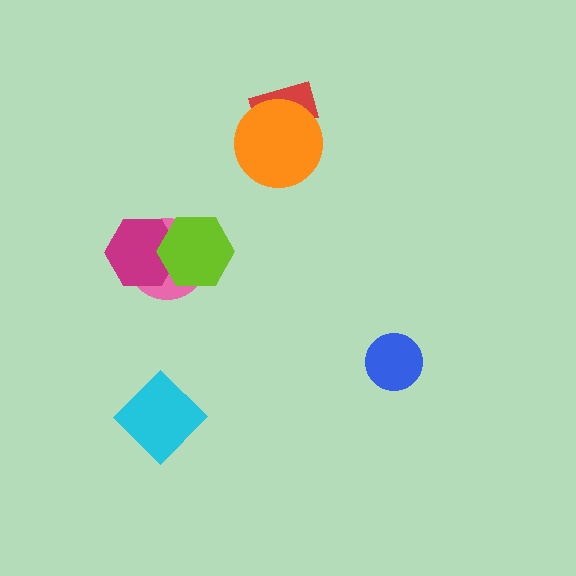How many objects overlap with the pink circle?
2 objects overlap with the pink circle.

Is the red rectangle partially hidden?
Yes, it is partially covered by another shape.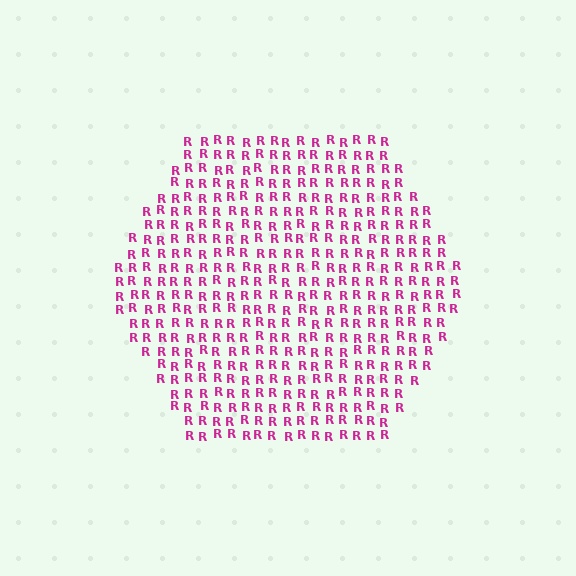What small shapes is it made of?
It is made of small letter R's.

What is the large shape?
The large shape is a hexagon.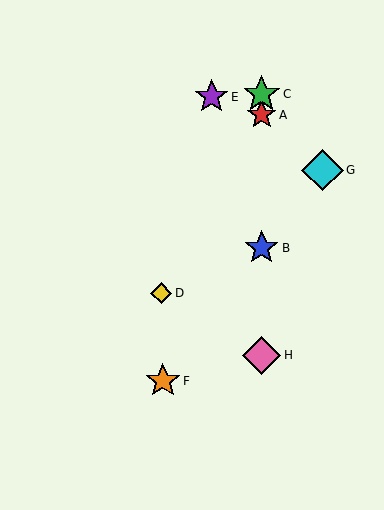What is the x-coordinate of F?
Object F is at x≈163.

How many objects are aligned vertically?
4 objects (A, B, C, H) are aligned vertically.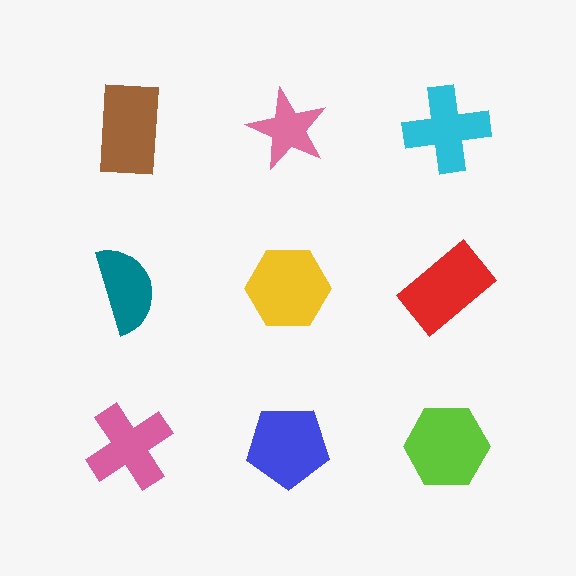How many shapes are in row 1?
3 shapes.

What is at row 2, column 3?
A red rectangle.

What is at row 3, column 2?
A blue pentagon.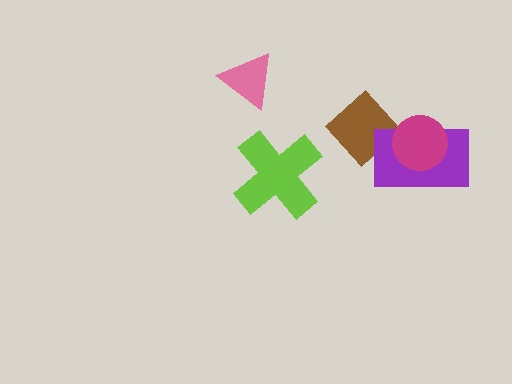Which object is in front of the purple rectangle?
The magenta circle is in front of the purple rectangle.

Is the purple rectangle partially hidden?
Yes, it is partially covered by another shape.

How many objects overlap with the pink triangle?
0 objects overlap with the pink triangle.